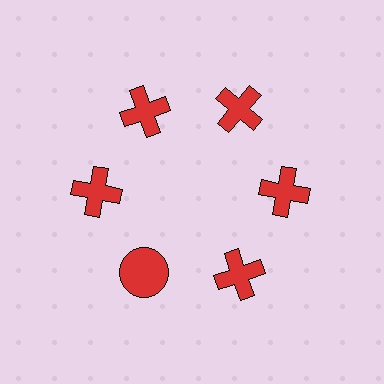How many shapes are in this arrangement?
There are 6 shapes arranged in a ring pattern.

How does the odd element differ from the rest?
It has a different shape: circle instead of cross.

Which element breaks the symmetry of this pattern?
The red circle at roughly the 7 o'clock position breaks the symmetry. All other shapes are red crosses.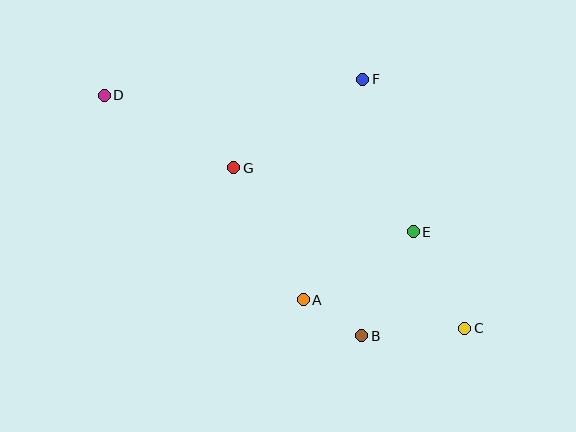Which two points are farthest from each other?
Points C and D are farthest from each other.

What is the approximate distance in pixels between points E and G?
The distance between E and G is approximately 191 pixels.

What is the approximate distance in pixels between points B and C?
The distance between B and C is approximately 103 pixels.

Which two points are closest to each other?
Points A and B are closest to each other.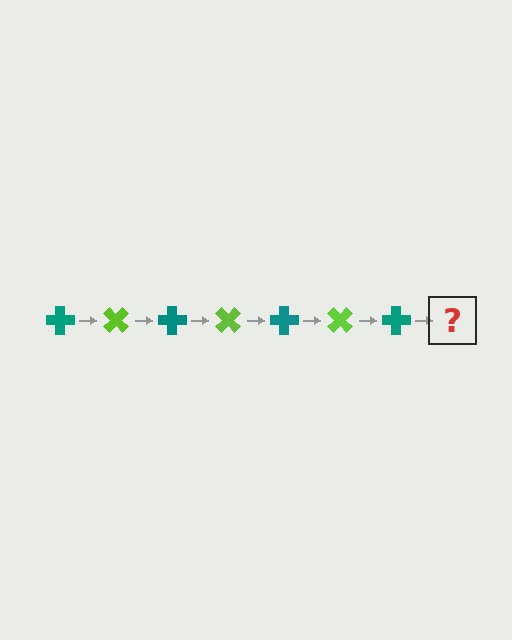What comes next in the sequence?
The next element should be a lime cross, rotated 315 degrees from the start.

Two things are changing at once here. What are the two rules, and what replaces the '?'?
The two rules are that it rotates 45 degrees each step and the color cycles through teal and lime. The '?' should be a lime cross, rotated 315 degrees from the start.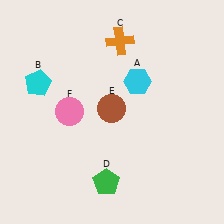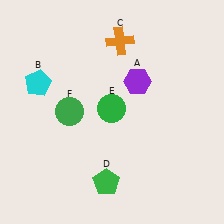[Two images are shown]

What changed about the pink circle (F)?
In Image 1, F is pink. In Image 2, it changed to green.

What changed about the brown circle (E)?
In Image 1, E is brown. In Image 2, it changed to green.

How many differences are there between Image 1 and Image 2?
There are 3 differences between the two images.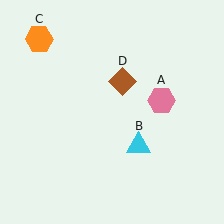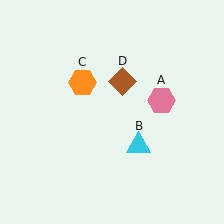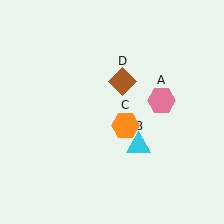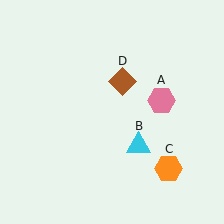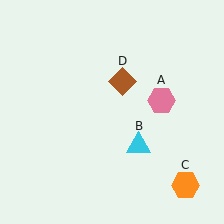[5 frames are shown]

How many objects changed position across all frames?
1 object changed position: orange hexagon (object C).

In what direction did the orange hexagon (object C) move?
The orange hexagon (object C) moved down and to the right.